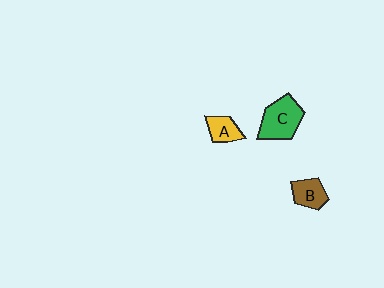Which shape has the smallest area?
Shape A (yellow).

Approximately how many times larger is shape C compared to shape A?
Approximately 1.9 times.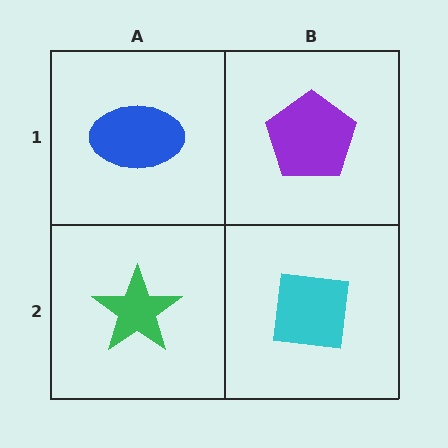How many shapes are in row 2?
2 shapes.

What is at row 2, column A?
A green star.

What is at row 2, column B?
A cyan square.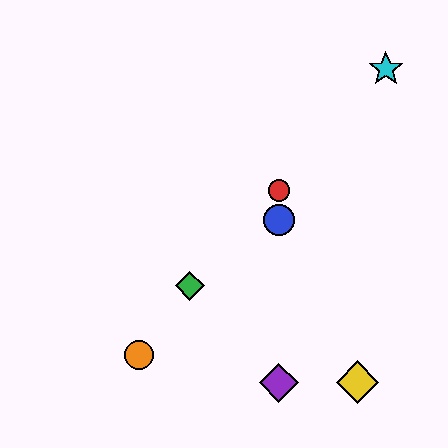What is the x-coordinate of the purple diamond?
The purple diamond is at x≈279.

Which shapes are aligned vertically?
The red circle, the blue circle, the purple diamond are aligned vertically.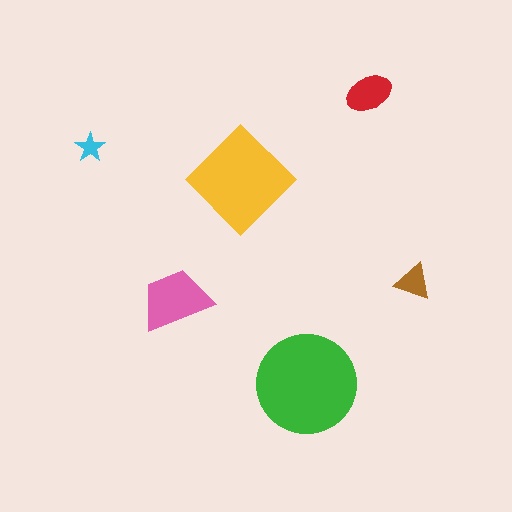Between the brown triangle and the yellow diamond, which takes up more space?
The yellow diamond.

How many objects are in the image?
There are 6 objects in the image.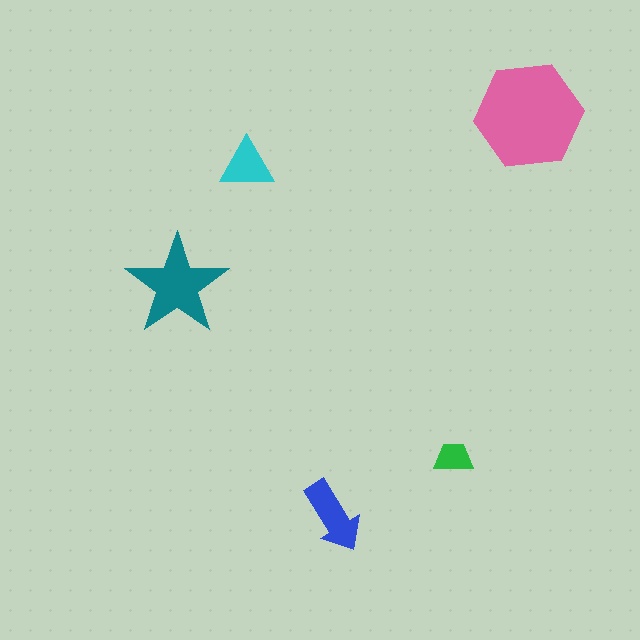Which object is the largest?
The pink hexagon.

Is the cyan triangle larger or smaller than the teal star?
Smaller.